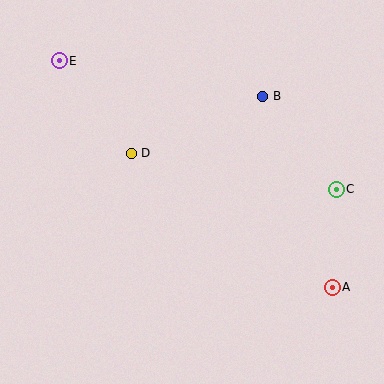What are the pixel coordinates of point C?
Point C is at (336, 189).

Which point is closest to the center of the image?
Point D at (131, 153) is closest to the center.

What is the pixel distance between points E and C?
The distance between E and C is 306 pixels.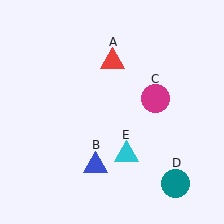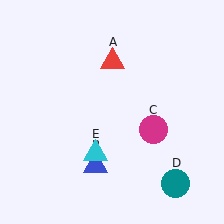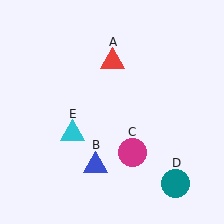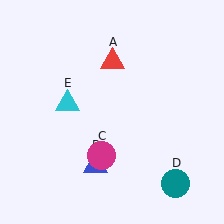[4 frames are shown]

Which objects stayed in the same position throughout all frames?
Red triangle (object A) and blue triangle (object B) and teal circle (object D) remained stationary.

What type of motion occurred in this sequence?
The magenta circle (object C), cyan triangle (object E) rotated clockwise around the center of the scene.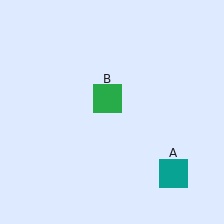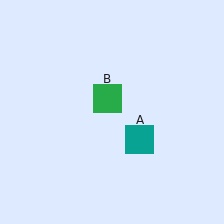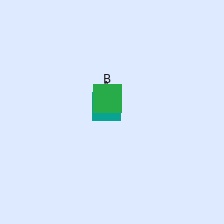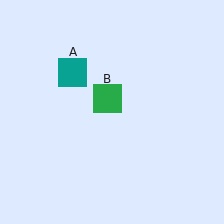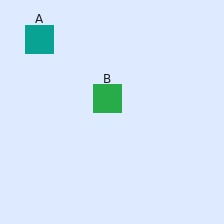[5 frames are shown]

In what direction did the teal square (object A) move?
The teal square (object A) moved up and to the left.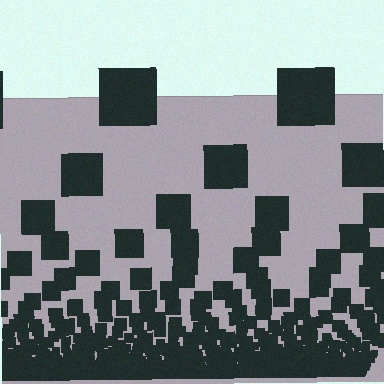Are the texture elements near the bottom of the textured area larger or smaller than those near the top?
Smaller. The gradient is inverted — elements near the bottom are smaller and denser.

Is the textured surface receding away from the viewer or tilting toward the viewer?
The surface appears to tilt toward the viewer. Texture elements get larger and sparser toward the top.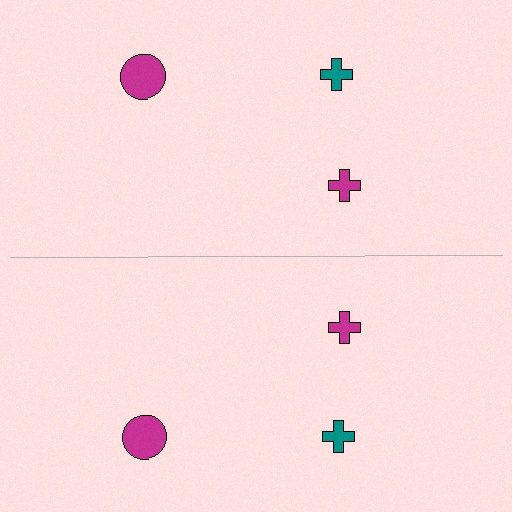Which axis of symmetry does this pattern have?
The pattern has a horizontal axis of symmetry running through the center of the image.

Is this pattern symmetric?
Yes, this pattern has bilateral (reflection) symmetry.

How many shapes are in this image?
There are 6 shapes in this image.